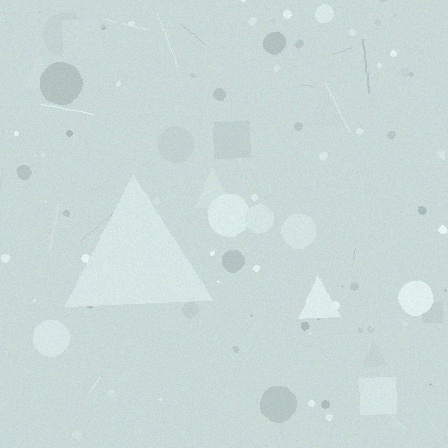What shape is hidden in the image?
A triangle is hidden in the image.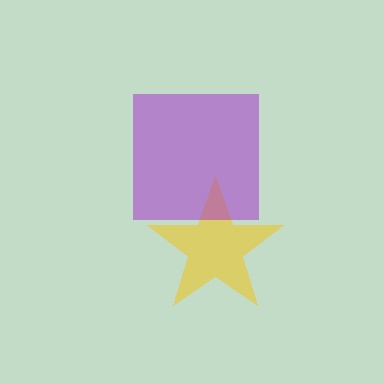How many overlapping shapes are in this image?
There are 2 overlapping shapes in the image.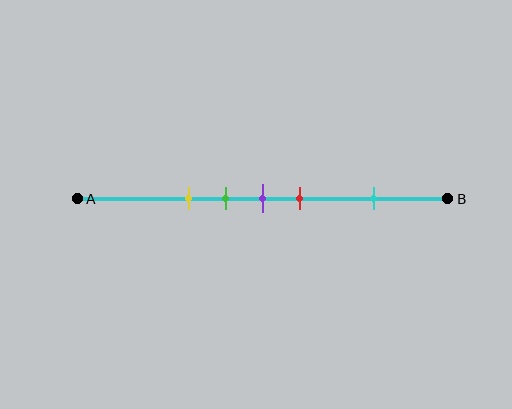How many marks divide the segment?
There are 5 marks dividing the segment.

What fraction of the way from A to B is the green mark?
The green mark is approximately 40% (0.4) of the way from A to B.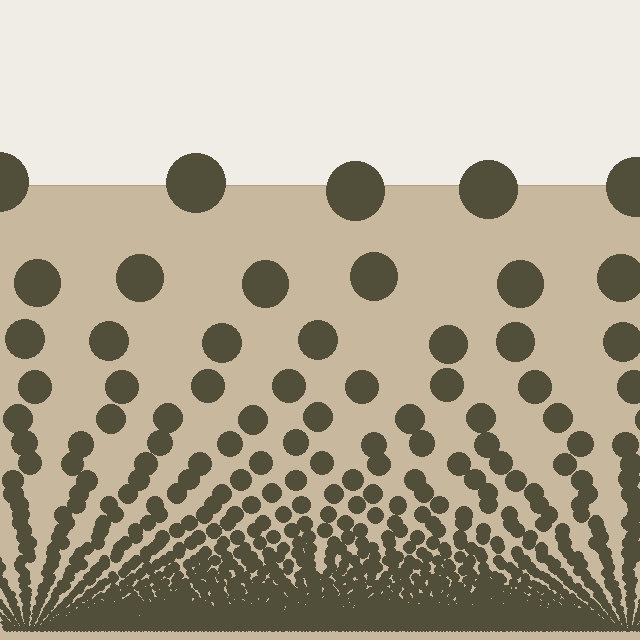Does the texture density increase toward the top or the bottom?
Density increases toward the bottom.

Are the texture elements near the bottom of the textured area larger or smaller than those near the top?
Smaller. The gradient is inverted — elements near the bottom are smaller and denser.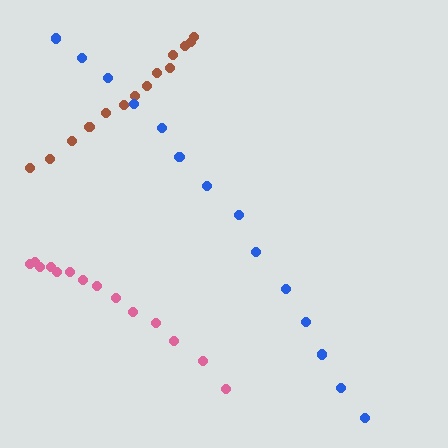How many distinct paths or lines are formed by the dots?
There are 3 distinct paths.